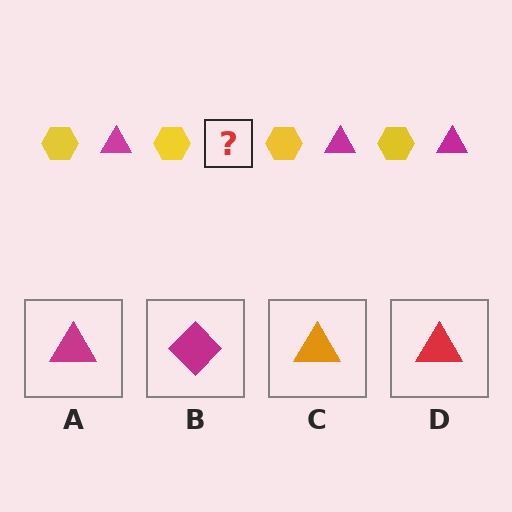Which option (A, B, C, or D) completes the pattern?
A.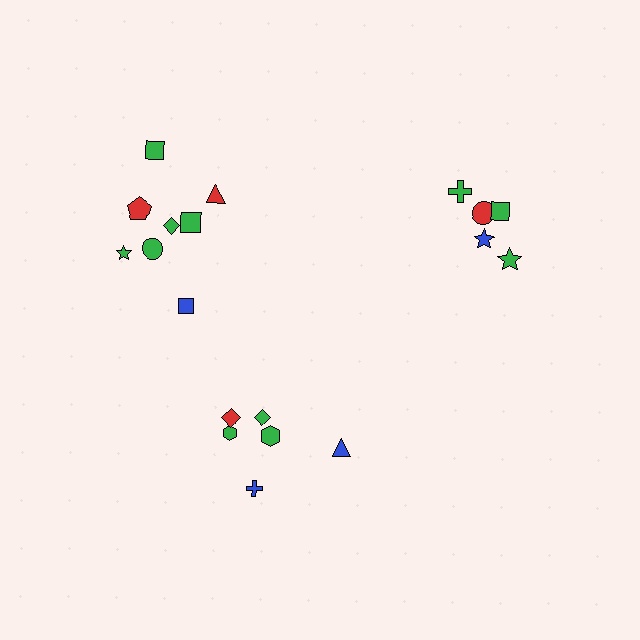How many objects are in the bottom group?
There are 6 objects.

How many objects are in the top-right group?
There are 5 objects.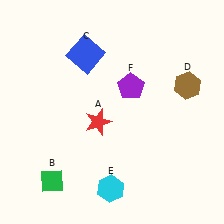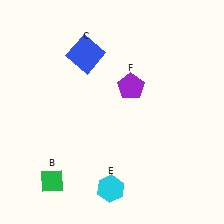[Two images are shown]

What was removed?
The red star (A), the brown hexagon (D) were removed in Image 2.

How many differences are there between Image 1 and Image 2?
There are 2 differences between the two images.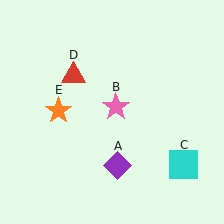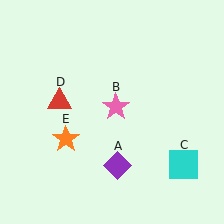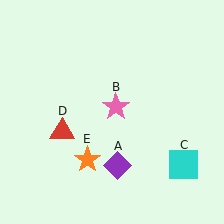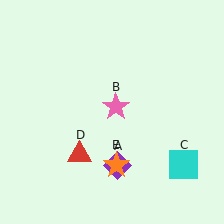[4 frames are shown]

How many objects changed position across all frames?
2 objects changed position: red triangle (object D), orange star (object E).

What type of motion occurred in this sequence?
The red triangle (object D), orange star (object E) rotated counterclockwise around the center of the scene.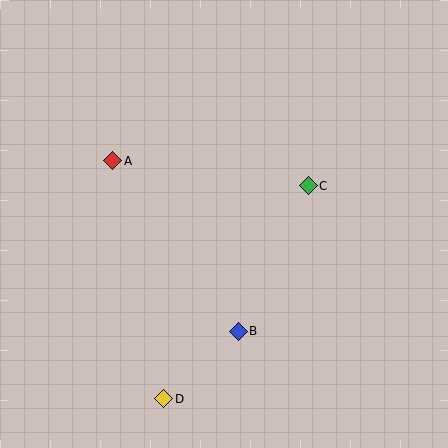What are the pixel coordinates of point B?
Point B is at (238, 331).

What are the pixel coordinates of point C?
Point C is at (308, 186).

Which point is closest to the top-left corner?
Point A is closest to the top-left corner.